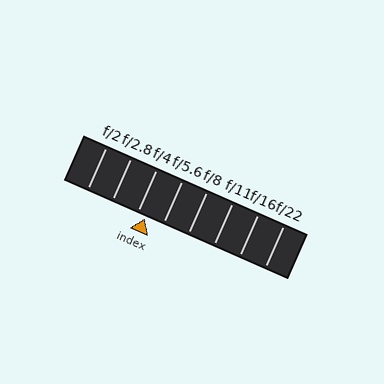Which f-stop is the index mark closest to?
The index mark is closest to f/4.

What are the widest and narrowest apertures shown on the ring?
The widest aperture shown is f/2 and the narrowest is f/22.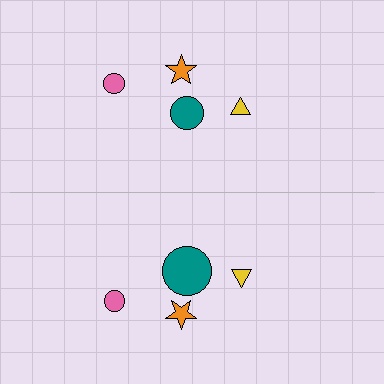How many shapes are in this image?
There are 8 shapes in this image.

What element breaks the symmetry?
The teal circle on the bottom side has a different size than its mirror counterpart.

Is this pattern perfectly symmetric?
No, the pattern is not perfectly symmetric. The teal circle on the bottom side has a different size than its mirror counterpart.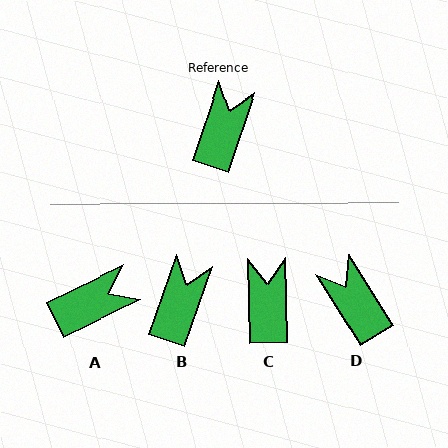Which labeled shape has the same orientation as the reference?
B.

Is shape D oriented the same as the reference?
No, it is off by about 51 degrees.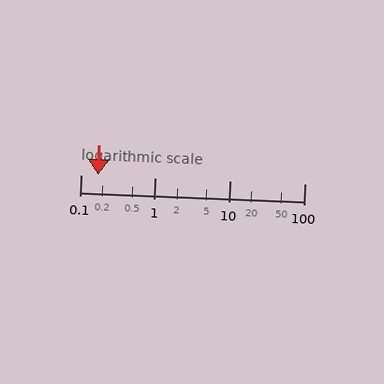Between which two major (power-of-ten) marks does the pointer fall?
The pointer is between 0.1 and 1.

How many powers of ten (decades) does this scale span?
The scale spans 3 decades, from 0.1 to 100.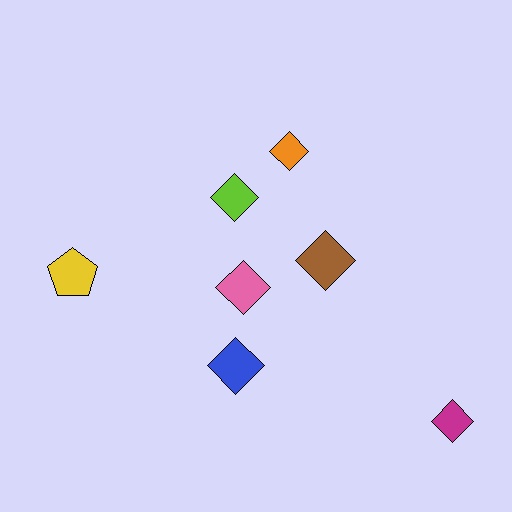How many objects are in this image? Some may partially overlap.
There are 7 objects.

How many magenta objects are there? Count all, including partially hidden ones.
There is 1 magenta object.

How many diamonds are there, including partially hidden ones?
There are 6 diamonds.